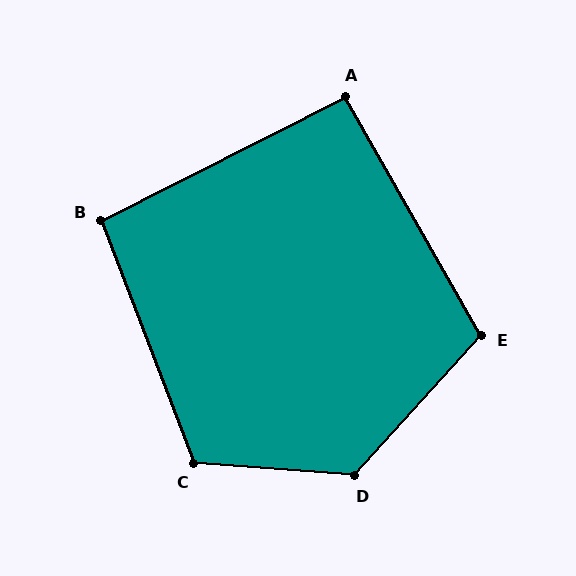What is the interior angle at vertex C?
Approximately 115 degrees (obtuse).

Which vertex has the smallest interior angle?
A, at approximately 93 degrees.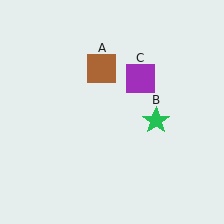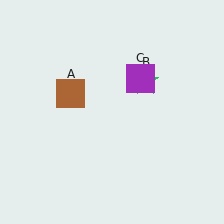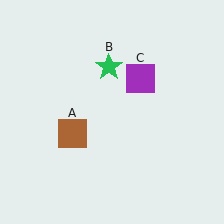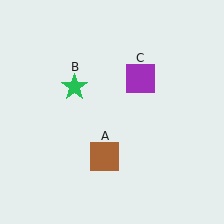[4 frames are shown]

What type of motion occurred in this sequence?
The brown square (object A), green star (object B) rotated counterclockwise around the center of the scene.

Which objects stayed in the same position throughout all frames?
Purple square (object C) remained stationary.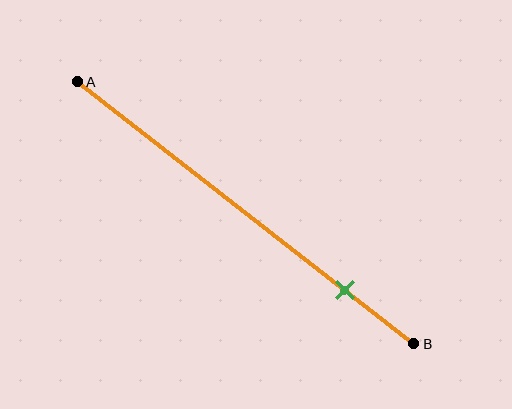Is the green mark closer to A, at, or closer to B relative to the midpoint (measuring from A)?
The green mark is closer to point B than the midpoint of segment AB.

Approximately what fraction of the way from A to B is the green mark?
The green mark is approximately 80% of the way from A to B.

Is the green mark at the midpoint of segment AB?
No, the mark is at about 80% from A, not at the 50% midpoint.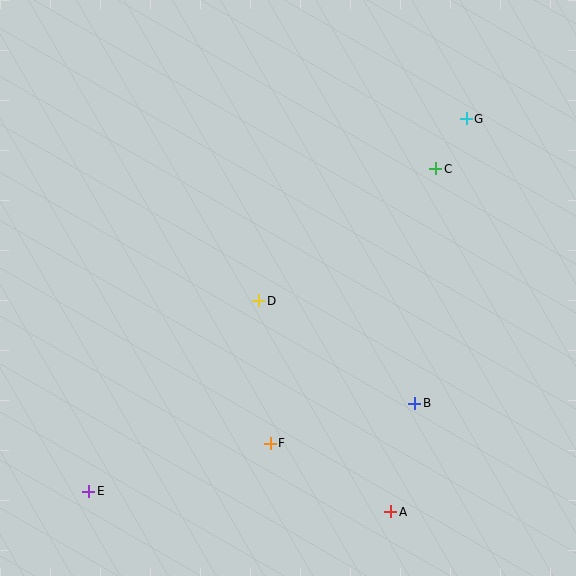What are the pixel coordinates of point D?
Point D is at (259, 301).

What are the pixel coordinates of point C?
Point C is at (436, 169).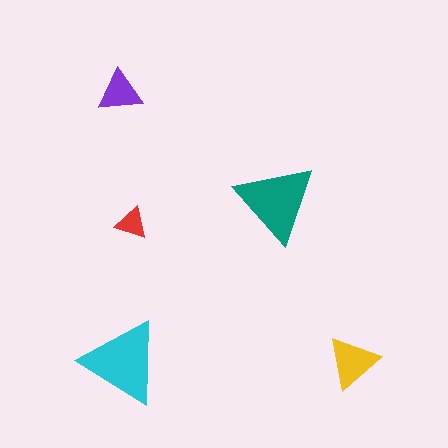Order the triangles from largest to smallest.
the cyan one, the teal one, the yellow one, the purple one, the red one.